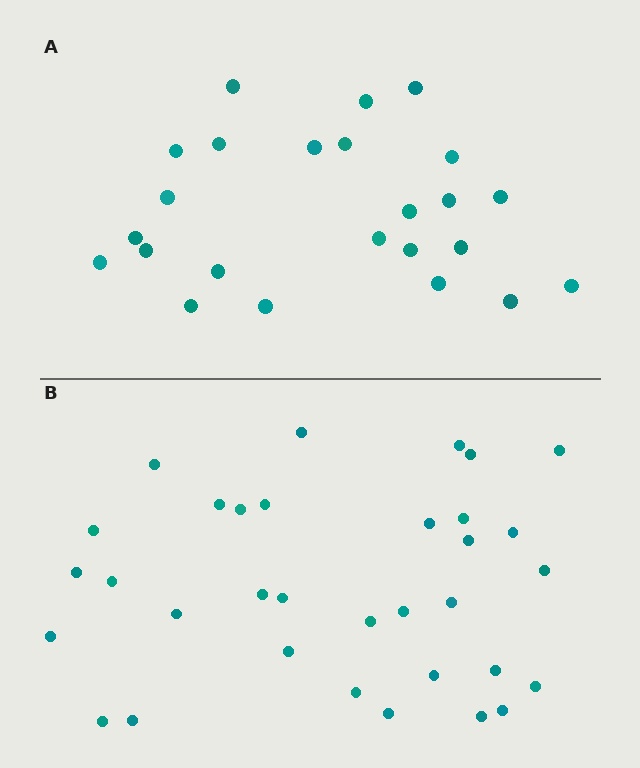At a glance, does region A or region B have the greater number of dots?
Region B (the bottom region) has more dots.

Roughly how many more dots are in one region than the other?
Region B has roughly 8 or so more dots than region A.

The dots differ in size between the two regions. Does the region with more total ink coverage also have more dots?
No. Region A has more total ink coverage because its dots are larger, but region B actually contains more individual dots. Total area can be misleading — the number of items is what matters here.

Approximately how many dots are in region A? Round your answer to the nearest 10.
About 20 dots. (The exact count is 24, which rounds to 20.)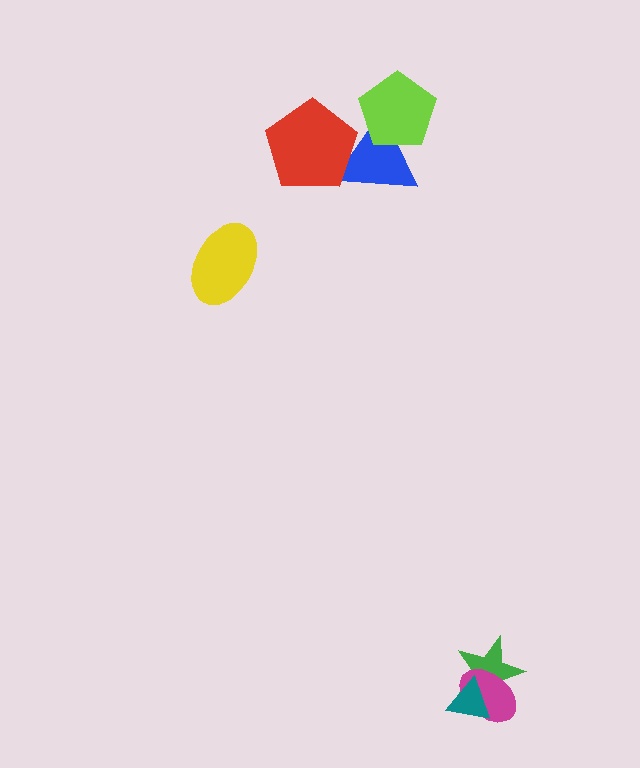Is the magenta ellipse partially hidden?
Yes, it is partially covered by another shape.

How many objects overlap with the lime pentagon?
1 object overlaps with the lime pentagon.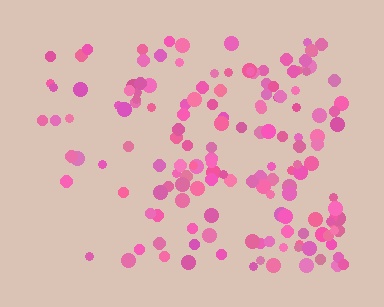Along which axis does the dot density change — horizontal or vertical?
Horizontal.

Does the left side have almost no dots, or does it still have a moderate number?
Still a moderate number, just noticeably fewer than the right.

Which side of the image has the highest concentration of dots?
The right.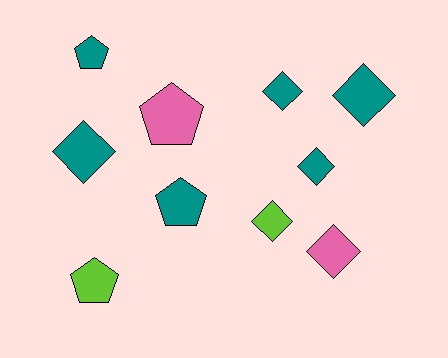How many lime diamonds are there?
There is 1 lime diamond.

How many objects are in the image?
There are 10 objects.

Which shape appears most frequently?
Diamond, with 6 objects.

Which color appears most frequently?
Teal, with 6 objects.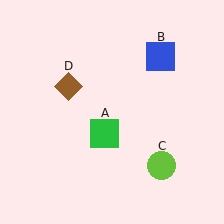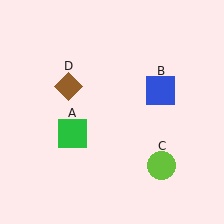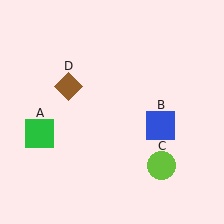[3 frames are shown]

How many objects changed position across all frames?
2 objects changed position: green square (object A), blue square (object B).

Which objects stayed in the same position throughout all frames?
Lime circle (object C) and brown diamond (object D) remained stationary.